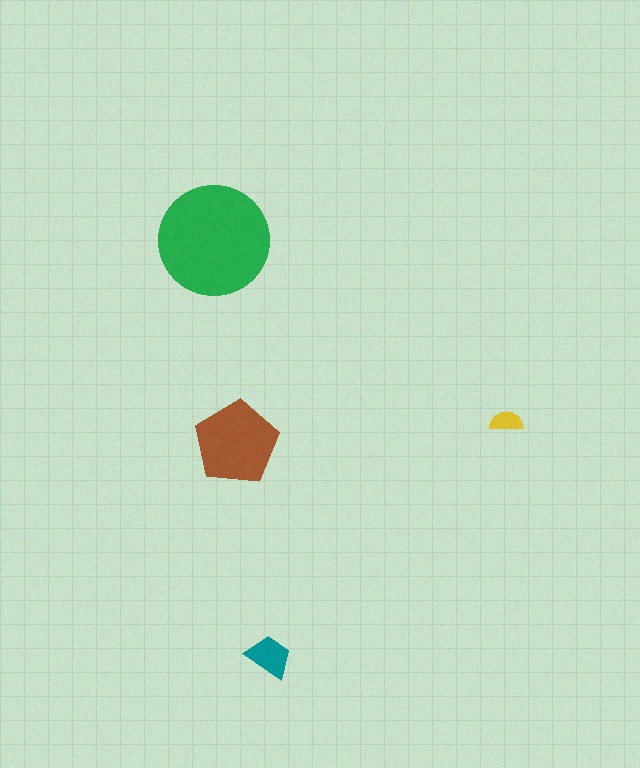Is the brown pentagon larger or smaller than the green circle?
Smaller.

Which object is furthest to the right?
The yellow semicircle is rightmost.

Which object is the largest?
The green circle.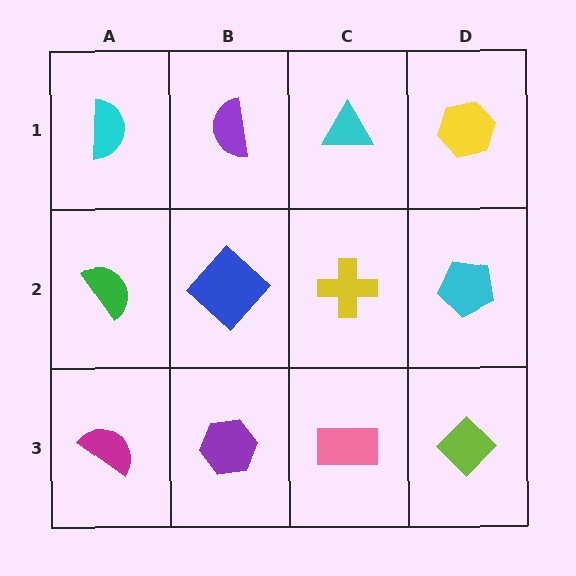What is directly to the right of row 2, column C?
A cyan pentagon.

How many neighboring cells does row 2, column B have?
4.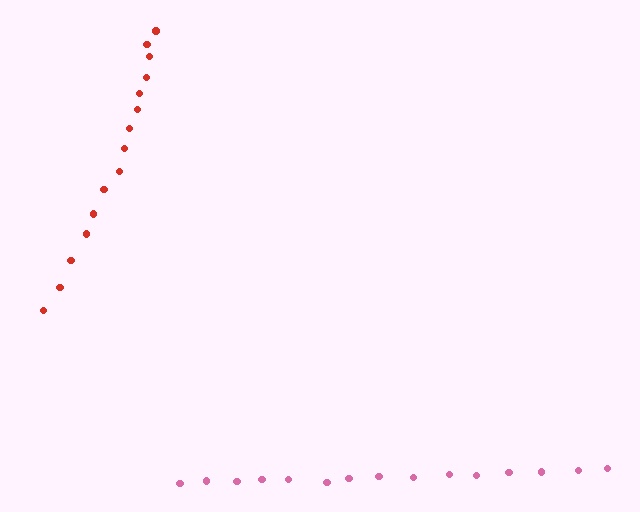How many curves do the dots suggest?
There are 2 distinct paths.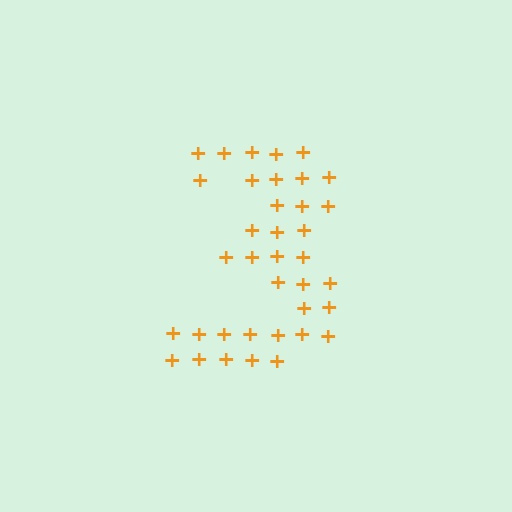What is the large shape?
The large shape is the digit 3.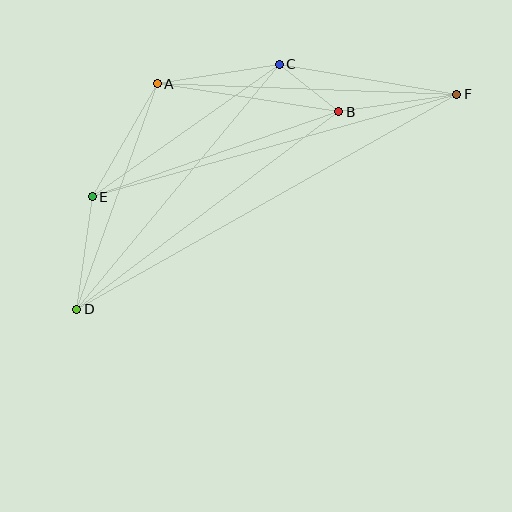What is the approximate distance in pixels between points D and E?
The distance between D and E is approximately 114 pixels.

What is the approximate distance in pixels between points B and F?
The distance between B and F is approximately 119 pixels.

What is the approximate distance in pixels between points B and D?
The distance between B and D is approximately 328 pixels.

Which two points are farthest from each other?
Points D and F are farthest from each other.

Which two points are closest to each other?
Points B and C are closest to each other.